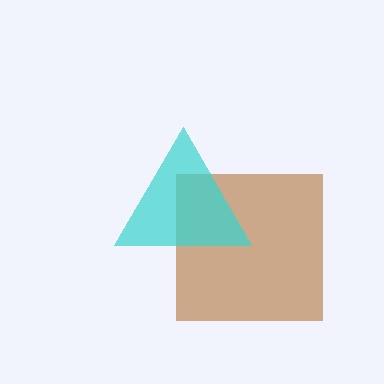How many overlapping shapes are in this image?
There are 2 overlapping shapes in the image.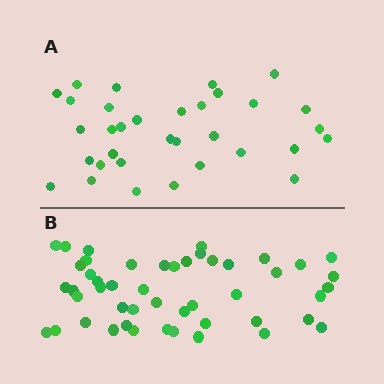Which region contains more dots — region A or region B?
Region B (the bottom region) has more dots.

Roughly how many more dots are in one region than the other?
Region B has approximately 15 more dots than region A.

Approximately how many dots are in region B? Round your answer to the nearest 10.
About 50 dots. (The exact count is 48, which rounds to 50.)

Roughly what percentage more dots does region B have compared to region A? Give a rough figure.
About 45% more.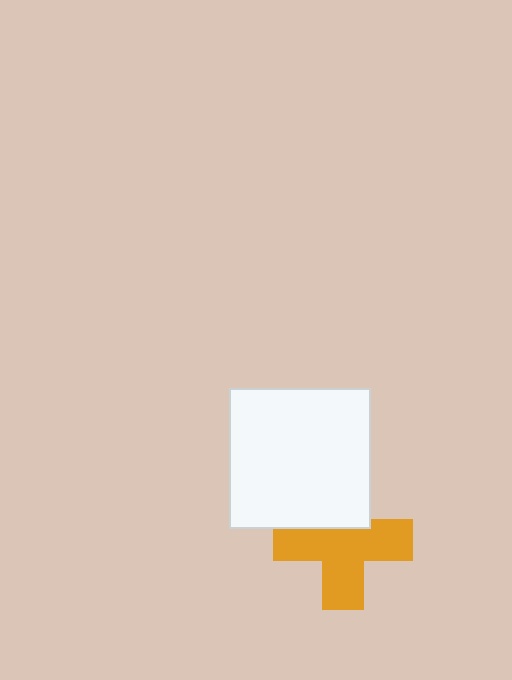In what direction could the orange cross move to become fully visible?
The orange cross could move down. That would shift it out from behind the white square entirely.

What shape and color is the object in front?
The object in front is a white square.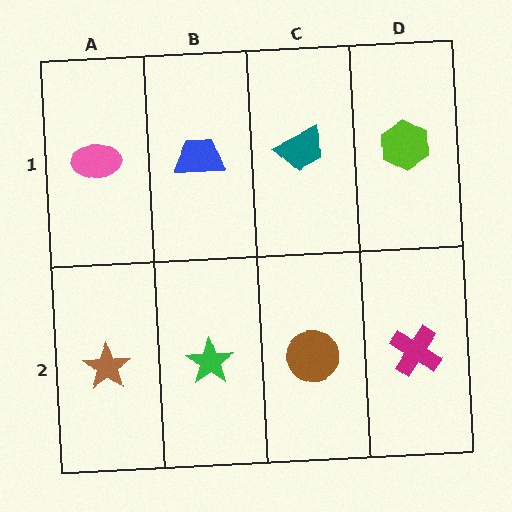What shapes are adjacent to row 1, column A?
A brown star (row 2, column A), a blue trapezoid (row 1, column B).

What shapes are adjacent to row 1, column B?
A green star (row 2, column B), a pink ellipse (row 1, column A), a teal trapezoid (row 1, column C).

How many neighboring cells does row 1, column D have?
2.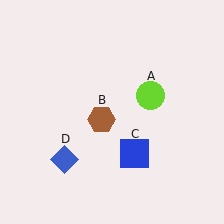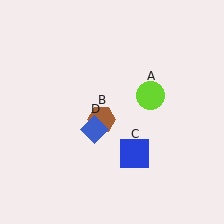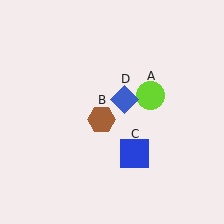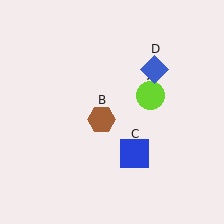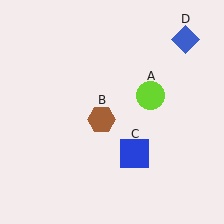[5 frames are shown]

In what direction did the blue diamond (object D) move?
The blue diamond (object D) moved up and to the right.